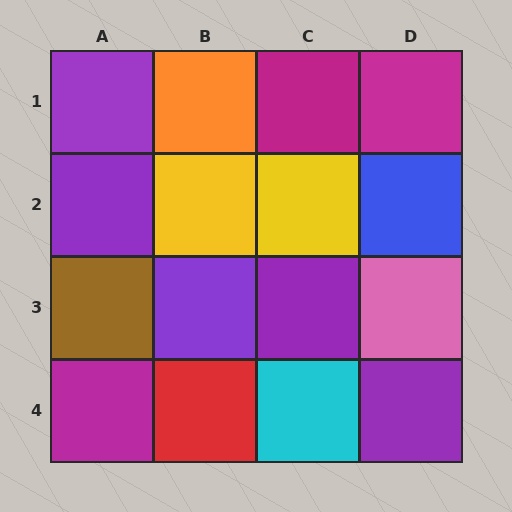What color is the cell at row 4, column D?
Purple.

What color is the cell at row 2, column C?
Yellow.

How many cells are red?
1 cell is red.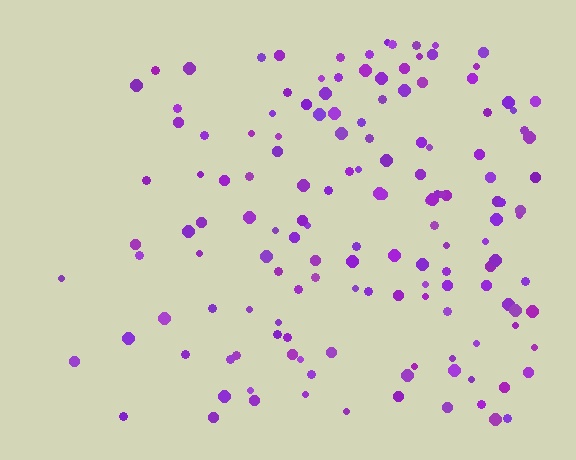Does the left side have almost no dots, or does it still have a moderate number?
Still a moderate number, just noticeably fewer than the right.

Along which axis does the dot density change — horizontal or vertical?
Horizontal.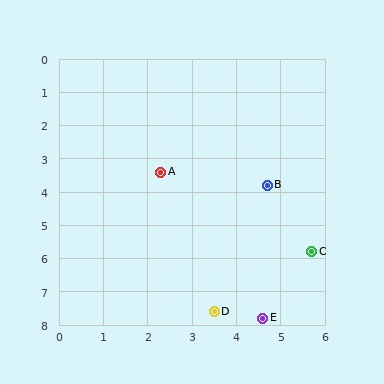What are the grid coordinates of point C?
Point C is at approximately (5.7, 5.8).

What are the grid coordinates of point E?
Point E is at approximately (4.6, 7.8).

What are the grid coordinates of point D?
Point D is at approximately (3.5, 7.6).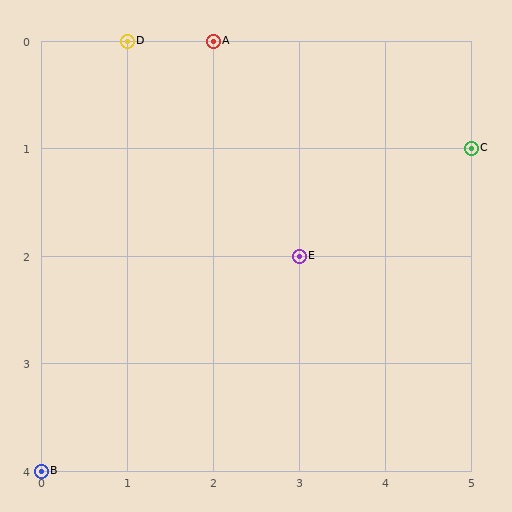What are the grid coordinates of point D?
Point D is at grid coordinates (1, 0).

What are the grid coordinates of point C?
Point C is at grid coordinates (5, 1).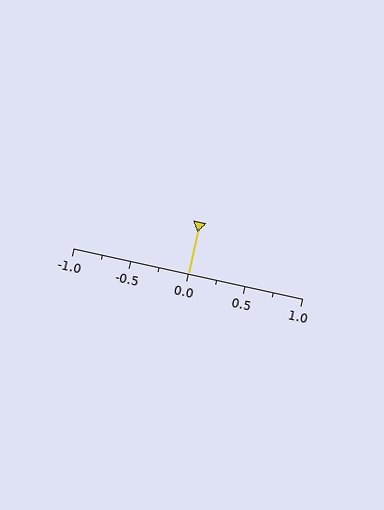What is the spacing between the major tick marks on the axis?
The major ticks are spaced 0.5 apart.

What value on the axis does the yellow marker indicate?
The marker indicates approximately 0.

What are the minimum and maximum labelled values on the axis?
The axis runs from -1.0 to 1.0.